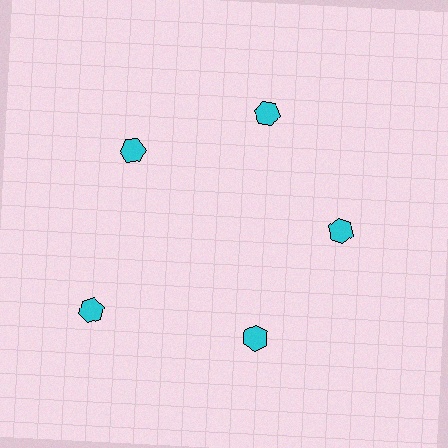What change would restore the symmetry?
The symmetry would be restored by moving it inward, back onto the ring so that all 5 hexagons sit at equal angles and equal distance from the center.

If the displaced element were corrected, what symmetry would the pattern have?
It would have 5-fold rotational symmetry — the pattern would map onto itself every 72 degrees.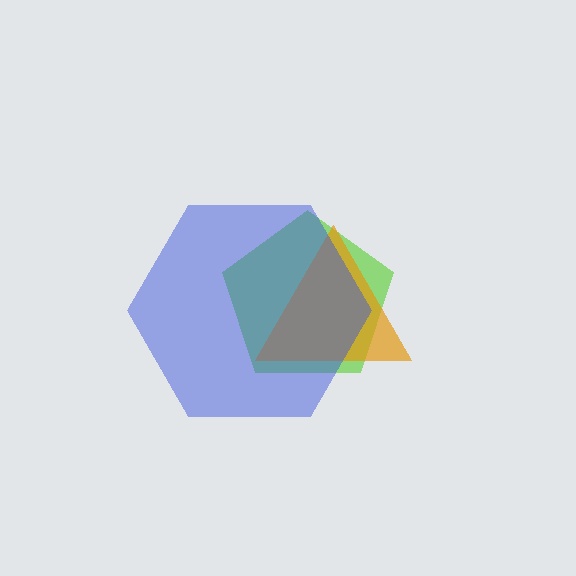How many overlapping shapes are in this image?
There are 3 overlapping shapes in the image.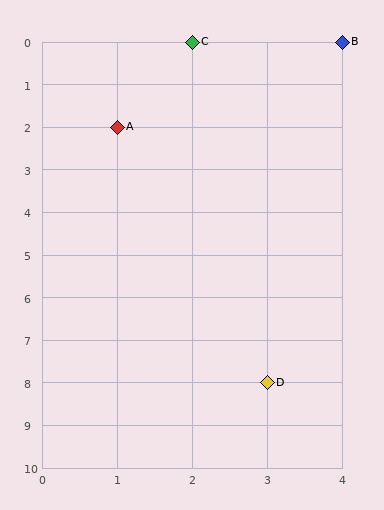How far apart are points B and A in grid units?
Points B and A are 3 columns and 2 rows apart (about 3.6 grid units diagonally).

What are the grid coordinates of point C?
Point C is at grid coordinates (2, 0).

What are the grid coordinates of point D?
Point D is at grid coordinates (3, 8).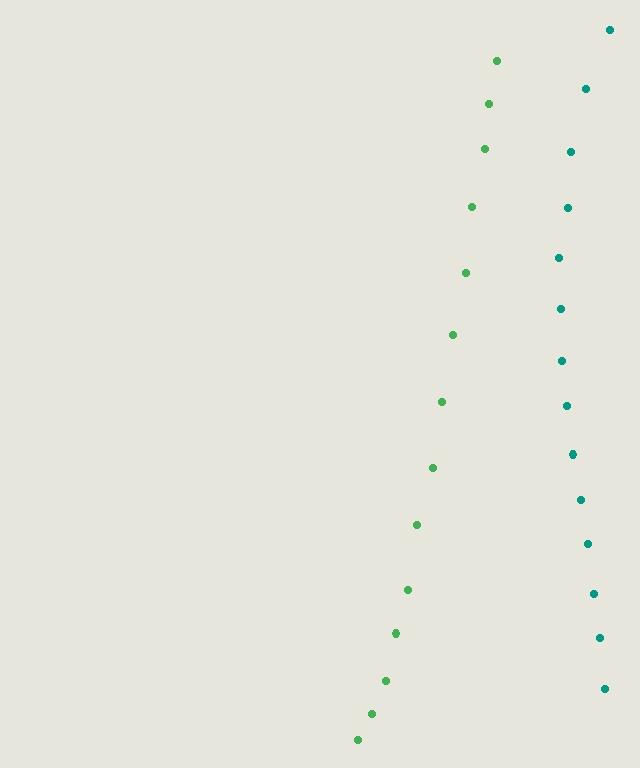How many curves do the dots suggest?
There are 2 distinct paths.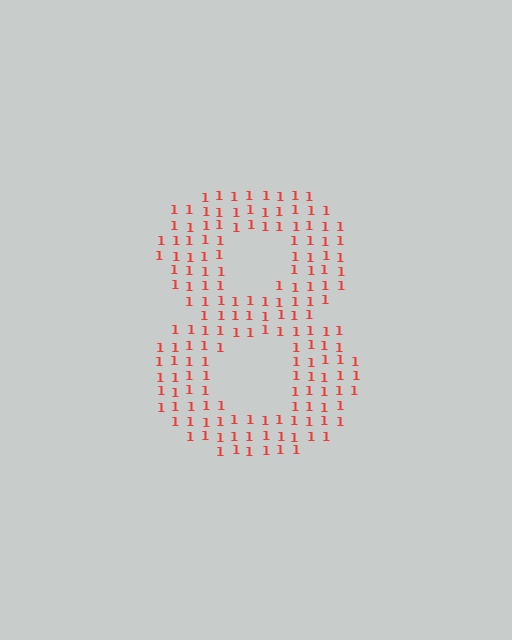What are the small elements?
The small elements are digit 1's.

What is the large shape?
The large shape is the digit 8.